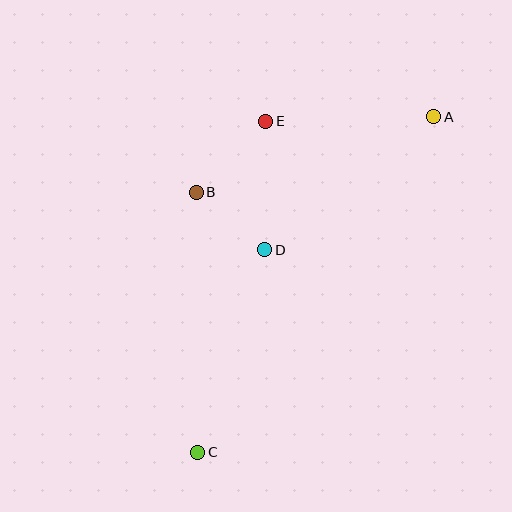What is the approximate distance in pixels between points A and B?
The distance between A and B is approximately 249 pixels.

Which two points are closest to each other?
Points B and D are closest to each other.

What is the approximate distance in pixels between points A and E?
The distance between A and E is approximately 168 pixels.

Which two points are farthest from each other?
Points A and C are farthest from each other.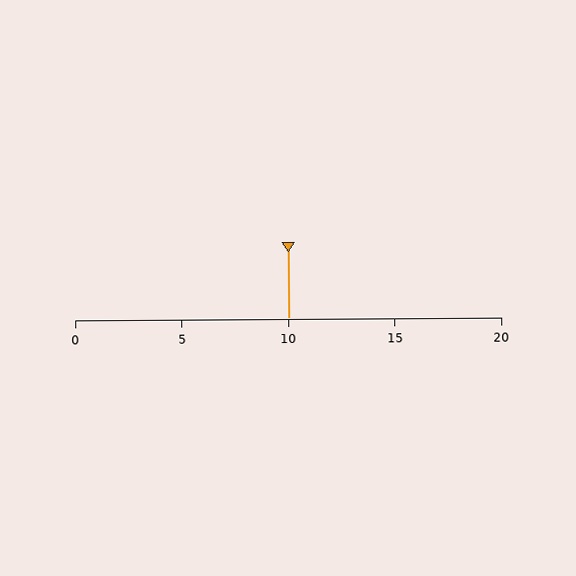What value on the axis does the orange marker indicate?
The marker indicates approximately 10.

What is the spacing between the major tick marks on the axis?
The major ticks are spaced 5 apart.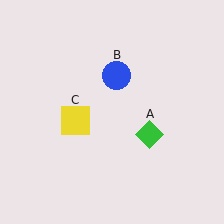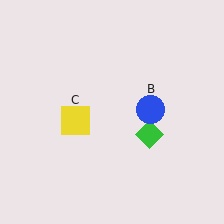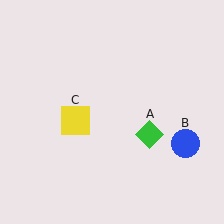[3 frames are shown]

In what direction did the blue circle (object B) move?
The blue circle (object B) moved down and to the right.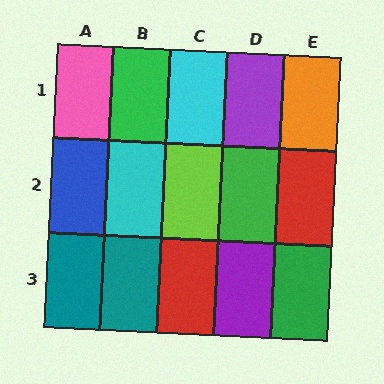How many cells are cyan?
2 cells are cyan.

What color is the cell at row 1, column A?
Pink.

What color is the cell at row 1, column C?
Cyan.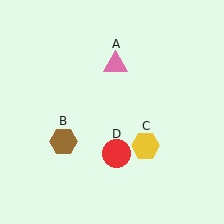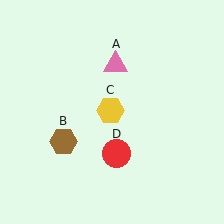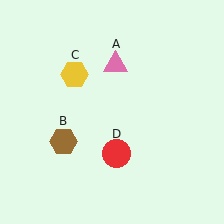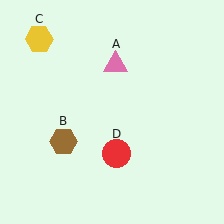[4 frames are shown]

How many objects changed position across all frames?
1 object changed position: yellow hexagon (object C).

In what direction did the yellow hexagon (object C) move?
The yellow hexagon (object C) moved up and to the left.